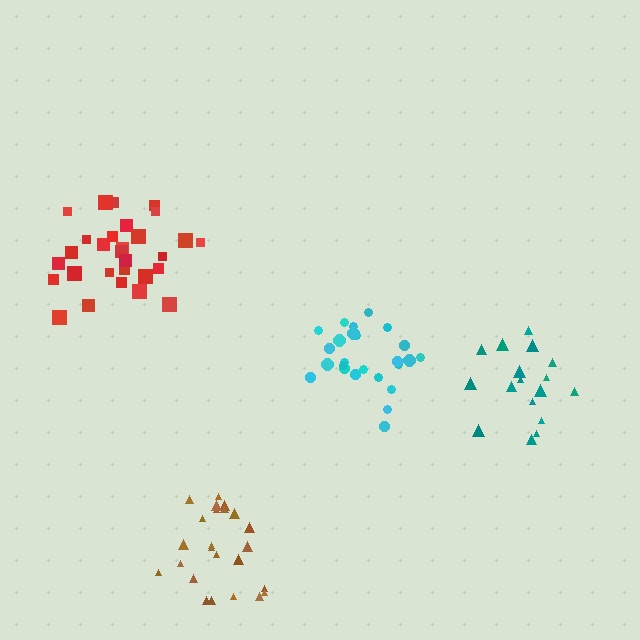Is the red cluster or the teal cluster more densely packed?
Teal.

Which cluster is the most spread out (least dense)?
Red.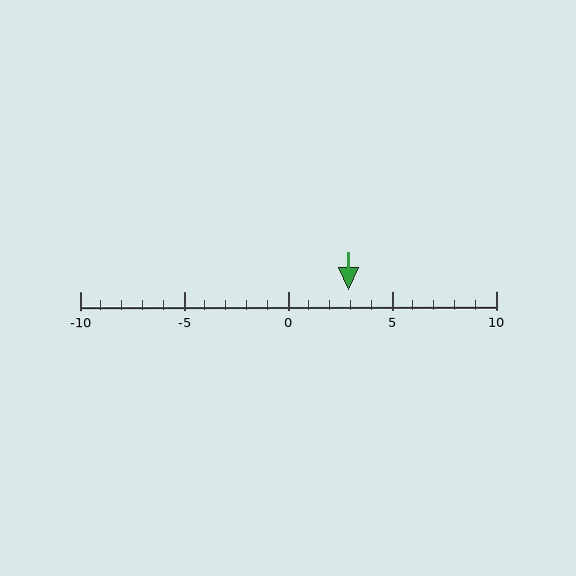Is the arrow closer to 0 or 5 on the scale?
The arrow is closer to 5.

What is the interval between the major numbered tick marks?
The major tick marks are spaced 5 units apart.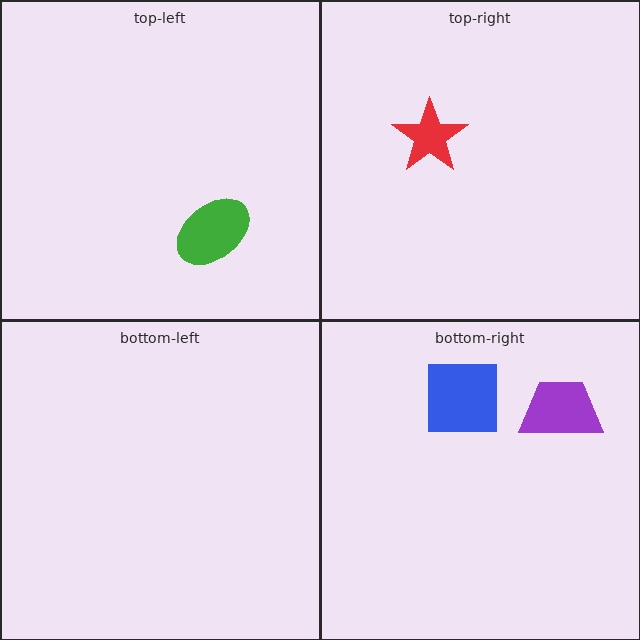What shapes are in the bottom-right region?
The blue square, the purple trapezoid.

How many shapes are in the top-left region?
1.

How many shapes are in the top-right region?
1.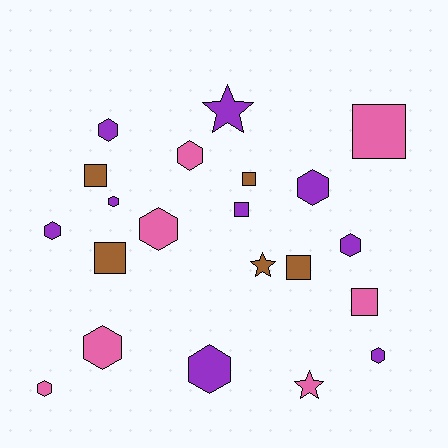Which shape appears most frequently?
Hexagon, with 11 objects.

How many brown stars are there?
There is 1 brown star.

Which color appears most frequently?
Purple, with 9 objects.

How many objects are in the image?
There are 21 objects.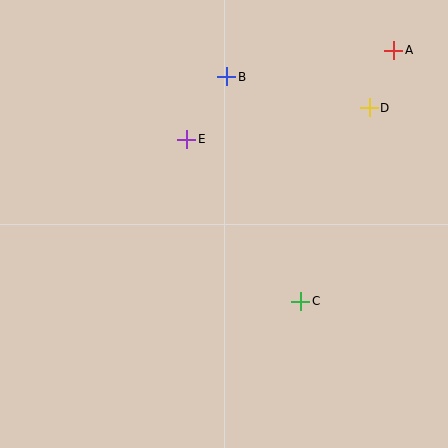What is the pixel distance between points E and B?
The distance between E and B is 74 pixels.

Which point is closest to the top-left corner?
Point E is closest to the top-left corner.